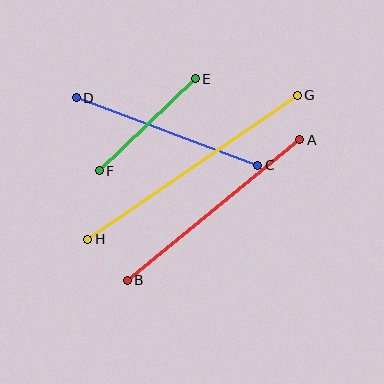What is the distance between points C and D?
The distance is approximately 194 pixels.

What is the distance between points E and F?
The distance is approximately 133 pixels.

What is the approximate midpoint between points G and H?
The midpoint is at approximately (193, 167) pixels.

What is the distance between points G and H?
The distance is approximately 254 pixels.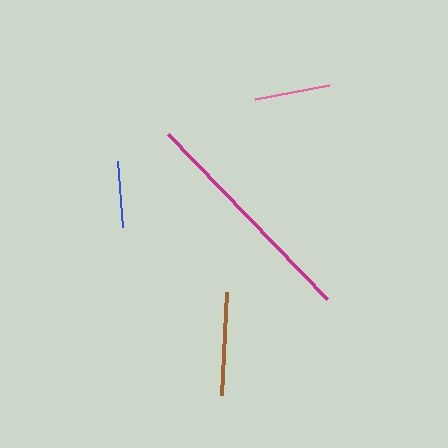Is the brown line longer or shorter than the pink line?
The brown line is longer than the pink line.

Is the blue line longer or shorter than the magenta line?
The magenta line is longer than the blue line.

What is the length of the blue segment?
The blue segment is approximately 66 pixels long.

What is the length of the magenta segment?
The magenta segment is approximately 229 pixels long.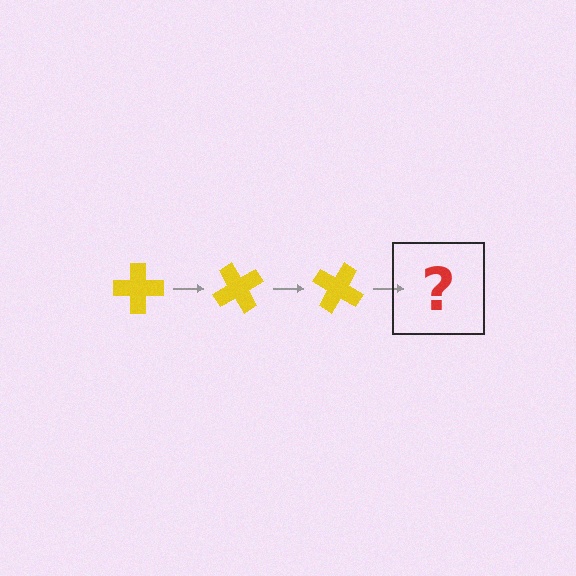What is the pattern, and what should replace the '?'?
The pattern is that the cross rotates 60 degrees each step. The '?' should be a yellow cross rotated 180 degrees.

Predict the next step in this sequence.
The next step is a yellow cross rotated 180 degrees.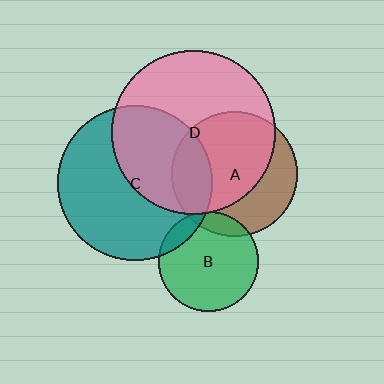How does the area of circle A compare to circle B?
Approximately 1.6 times.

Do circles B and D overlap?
Yes.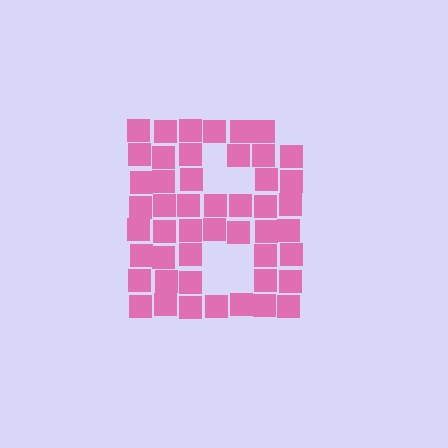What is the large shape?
The large shape is the letter B.